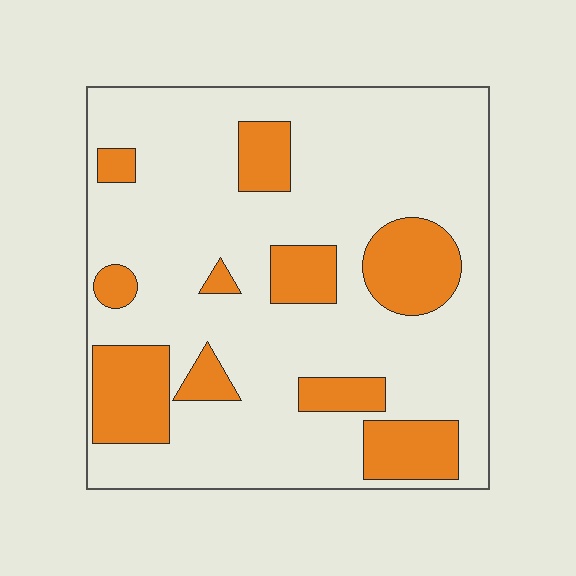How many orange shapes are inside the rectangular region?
10.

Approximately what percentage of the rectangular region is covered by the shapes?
Approximately 25%.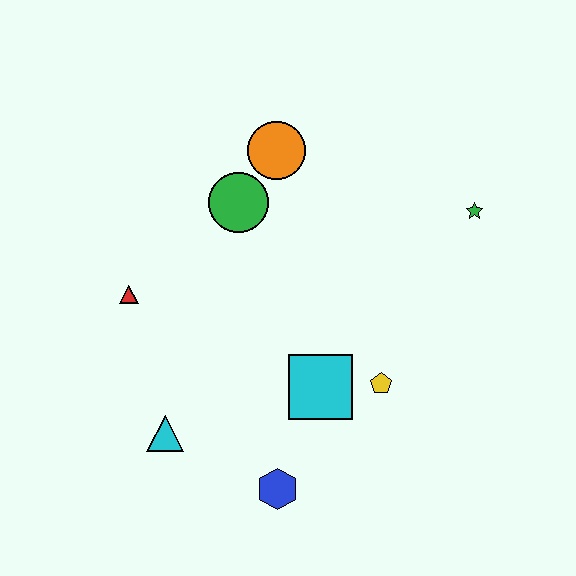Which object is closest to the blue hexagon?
The cyan square is closest to the blue hexagon.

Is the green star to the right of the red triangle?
Yes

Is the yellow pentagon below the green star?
Yes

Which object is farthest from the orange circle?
The blue hexagon is farthest from the orange circle.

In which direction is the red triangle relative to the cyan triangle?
The red triangle is above the cyan triangle.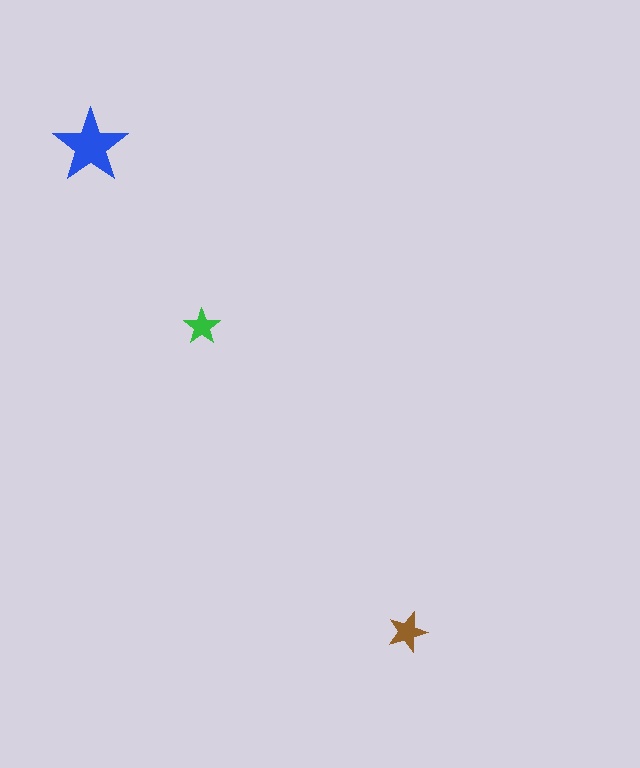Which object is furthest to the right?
The brown star is rightmost.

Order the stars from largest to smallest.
the blue one, the brown one, the green one.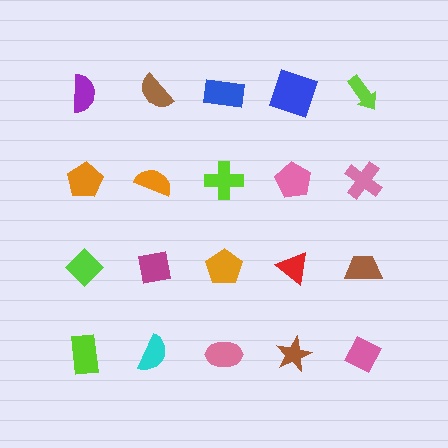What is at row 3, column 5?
A brown trapezoid.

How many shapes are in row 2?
5 shapes.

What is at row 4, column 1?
A lime rectangle.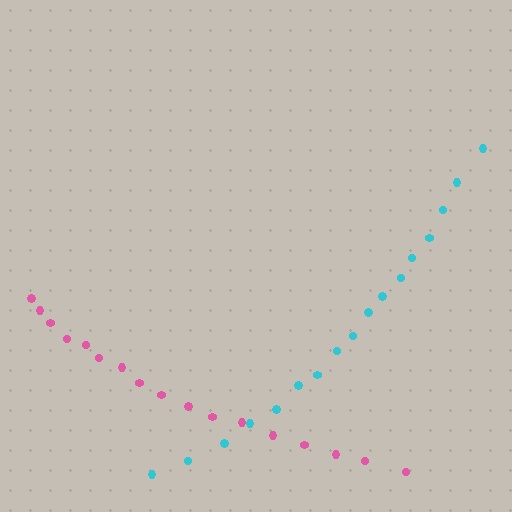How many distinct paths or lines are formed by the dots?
There are 2 distinct paths.